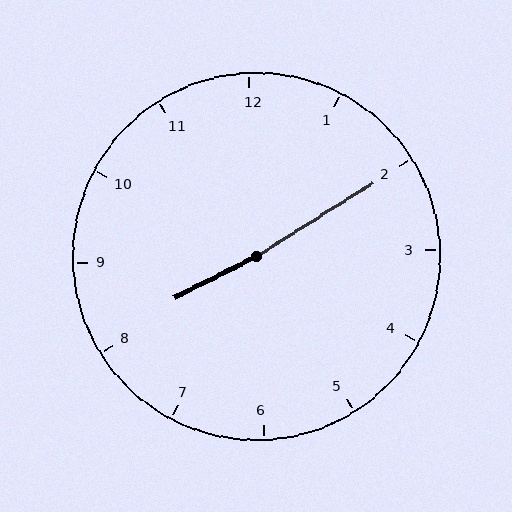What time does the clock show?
8:10.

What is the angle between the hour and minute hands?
Approximately 175 degrees.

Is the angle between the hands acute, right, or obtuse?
It is obtuse.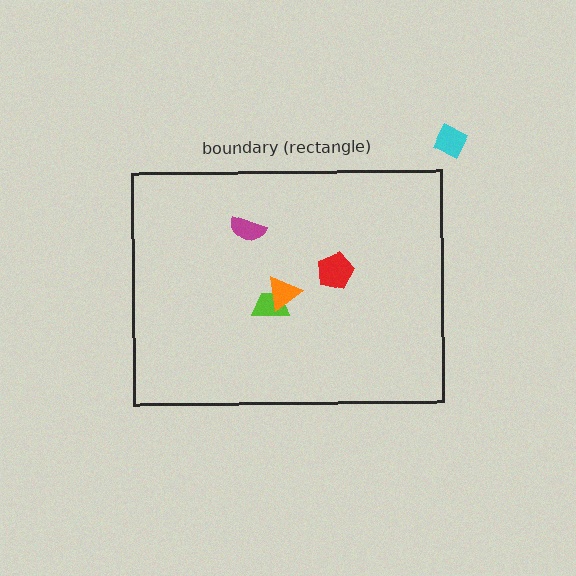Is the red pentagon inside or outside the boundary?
Inside.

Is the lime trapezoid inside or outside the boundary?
Inside.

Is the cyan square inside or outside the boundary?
Outside.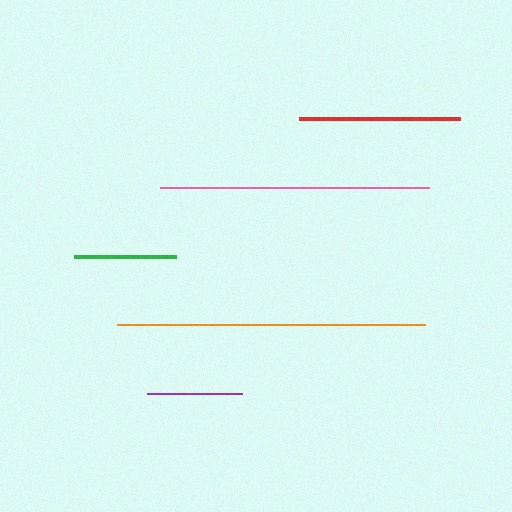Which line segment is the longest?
The orange line is the longest at approximately 308 pixels.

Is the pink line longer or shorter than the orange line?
The orange line is longer than the pink line.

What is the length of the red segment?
The red segment is approximately 161 pixels long.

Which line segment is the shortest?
The purple line is the shortest at approximately 95 pixels.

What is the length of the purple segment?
The purple segment is approximately 95 pixels long.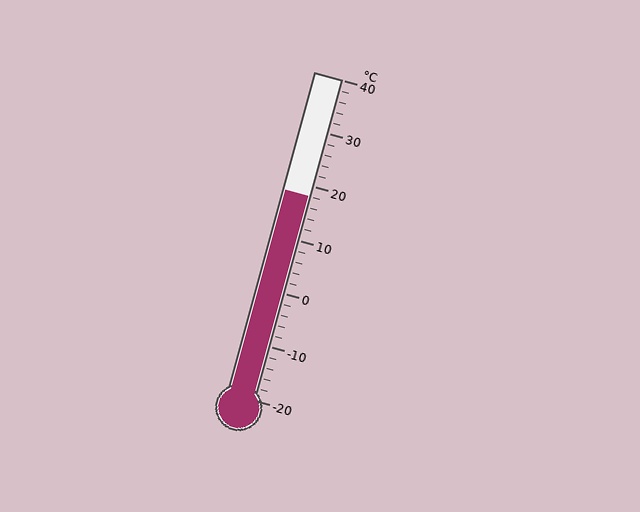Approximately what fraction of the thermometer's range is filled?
The thermometer is filled to approximately 65% of its range.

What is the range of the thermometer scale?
The thermometer scale ranges from -20°C to 40°C.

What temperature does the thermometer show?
The thermometer shows approximately 18°C.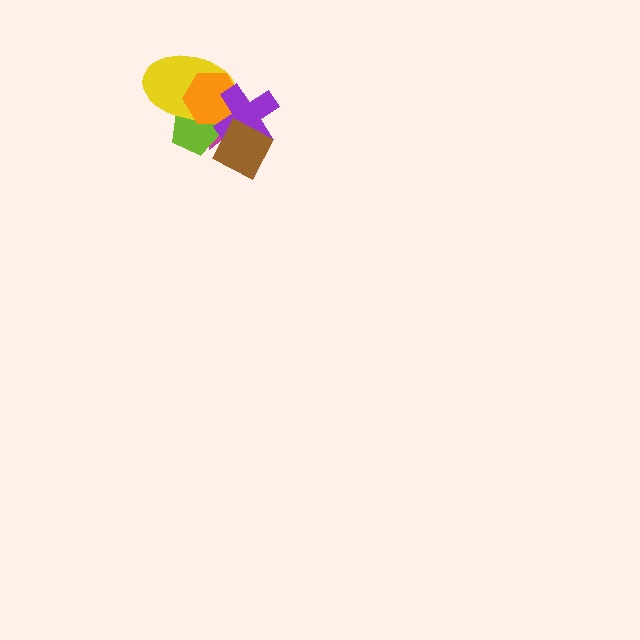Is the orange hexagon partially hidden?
Yes, it is partially covered by another shape.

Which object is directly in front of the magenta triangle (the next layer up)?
The lime pentagon is directly in front of the magenta triangle.